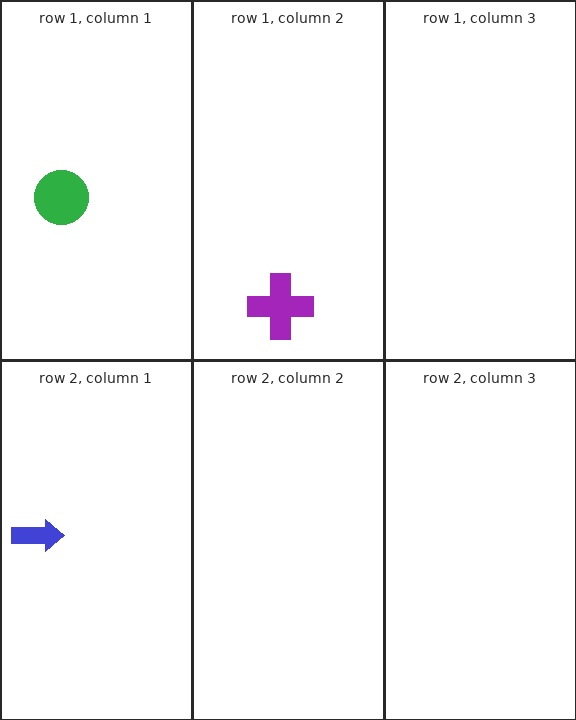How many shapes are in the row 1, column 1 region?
1.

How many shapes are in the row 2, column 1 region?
1.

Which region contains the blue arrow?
The row 2, column 1 region.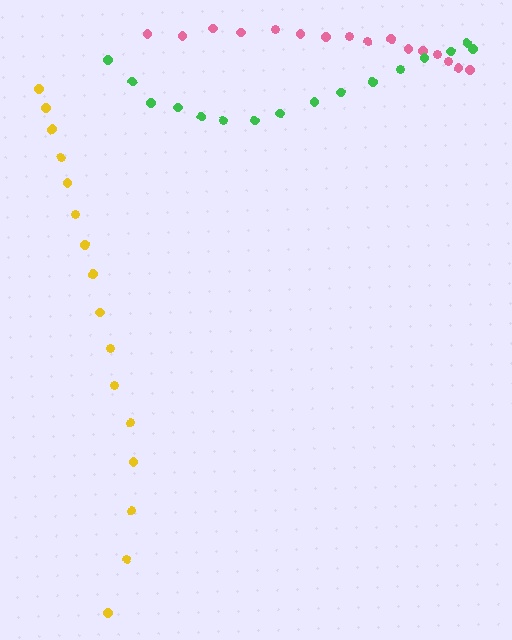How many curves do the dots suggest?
There are 3 distinct paths.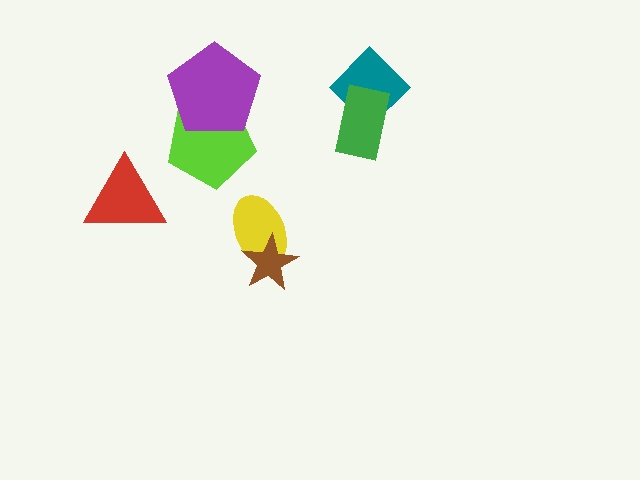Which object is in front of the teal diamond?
The green rectangle is in front of the teal diamond.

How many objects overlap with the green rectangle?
1 object overlaps with the green rectangle.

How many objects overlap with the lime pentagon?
1 object overlaps with the lime pentagon.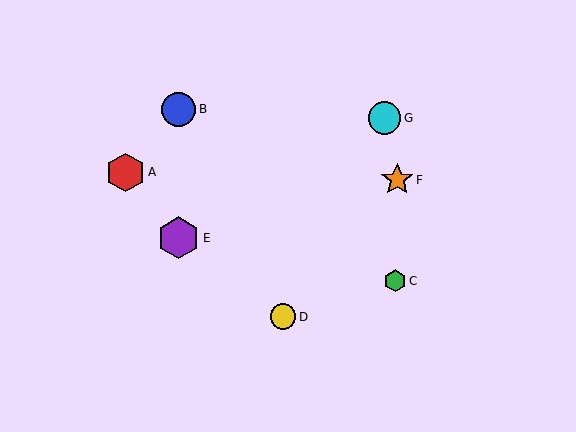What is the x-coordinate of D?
Object D is at x≈283.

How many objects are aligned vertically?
2 objects (B, E) are aligned vertically.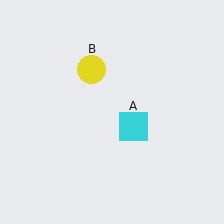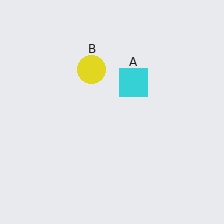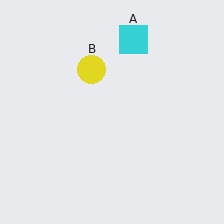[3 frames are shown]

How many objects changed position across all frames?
1 object changed position: cyan square (object A).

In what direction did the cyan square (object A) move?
The cyan square (object A) moved up.